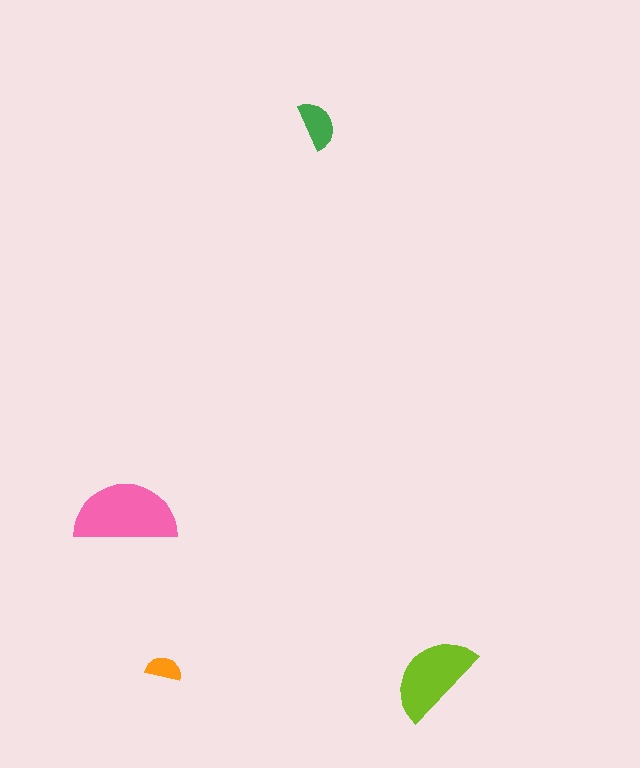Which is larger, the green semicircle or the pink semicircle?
The pink one.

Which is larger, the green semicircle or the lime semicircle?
The lime one.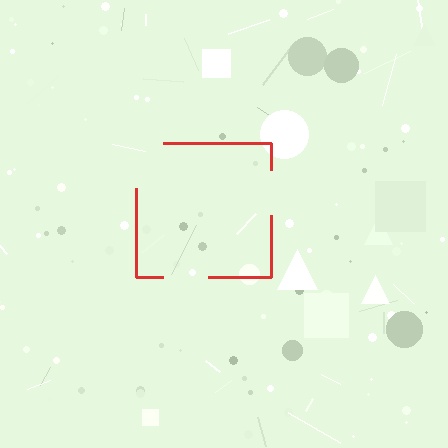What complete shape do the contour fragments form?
The contour fragments form a square.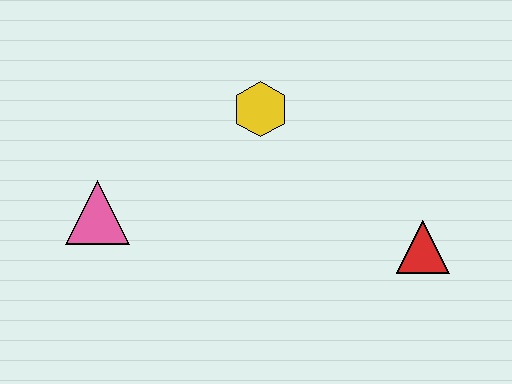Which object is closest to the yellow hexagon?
The pink triangle is closest to the yellow hexagon.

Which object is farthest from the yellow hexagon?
The red triangle is farthest from the yellow hexagon.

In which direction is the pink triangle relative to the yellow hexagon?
The pink triangle is to the left of the yellow hexagon.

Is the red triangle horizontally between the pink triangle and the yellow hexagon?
No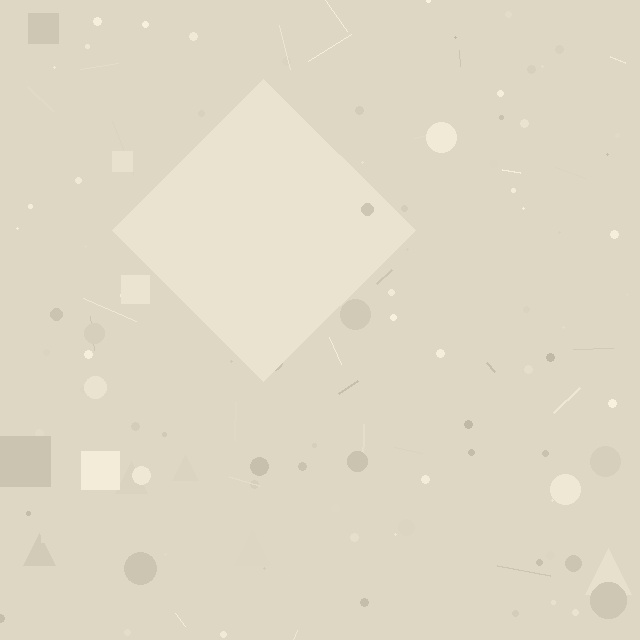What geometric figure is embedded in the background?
A diamond is embedded in the background.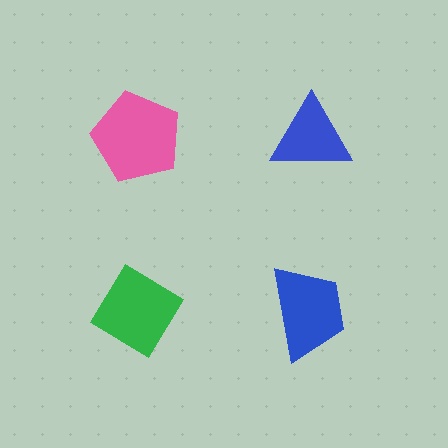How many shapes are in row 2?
2 shapes.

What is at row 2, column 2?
A blue trapezoid.